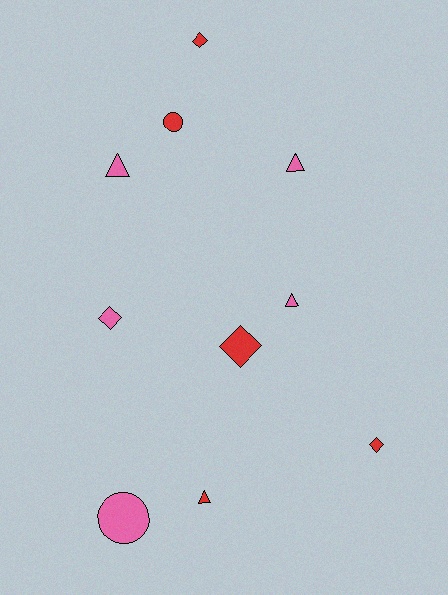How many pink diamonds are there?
There is 1 pink diamond.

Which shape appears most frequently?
Diamond, with 4 objects.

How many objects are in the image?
There are 10 objects.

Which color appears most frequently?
Red, with 5 objects.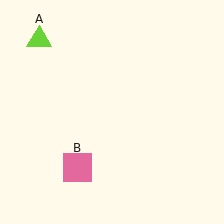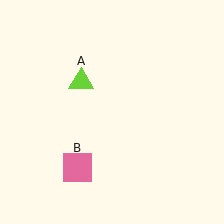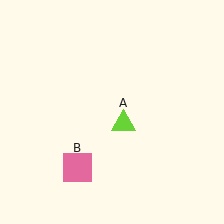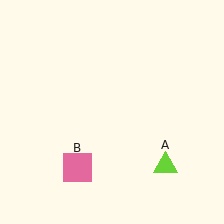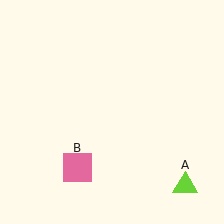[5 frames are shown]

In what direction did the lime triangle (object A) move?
The lime triangle (object A) moved down and to the right.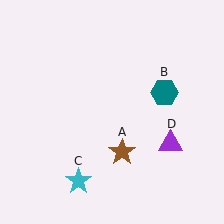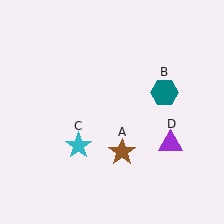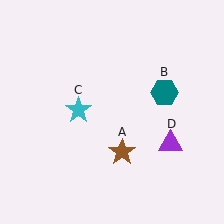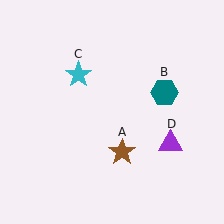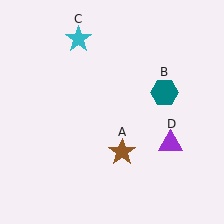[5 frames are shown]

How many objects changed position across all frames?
1 object changed position: cyan star (object C).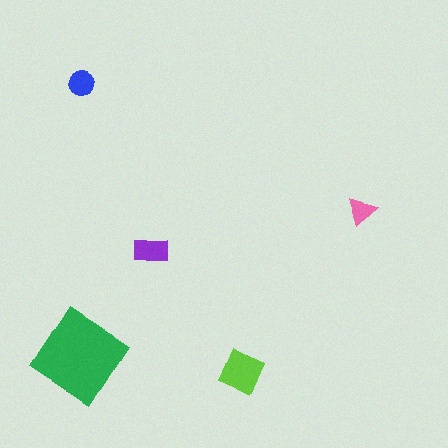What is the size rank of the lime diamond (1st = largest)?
2nd.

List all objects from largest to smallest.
The green diamond, the lime diamond, the purple rectangle, the blue circle, the pink triangle.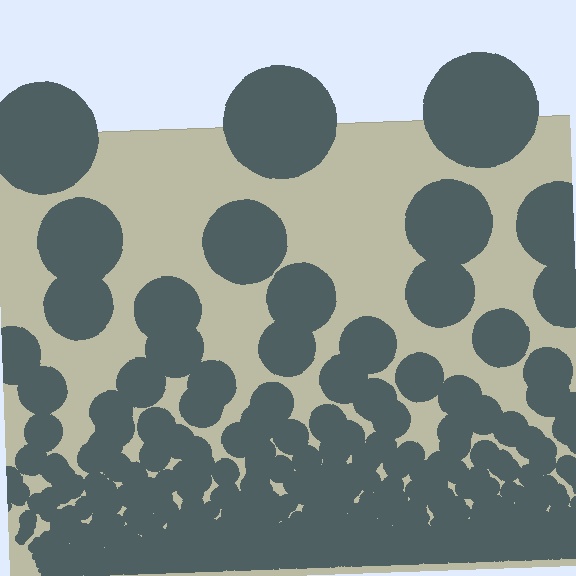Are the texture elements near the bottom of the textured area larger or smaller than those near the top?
Smaller. The gradient is inverted — elements near the bottom are smaller and denser.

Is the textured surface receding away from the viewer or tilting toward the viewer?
The surface appears to tilt toward the viewer. Texture elements get larger and sparser toward the top.